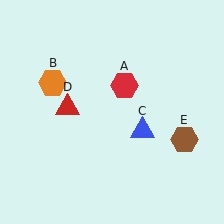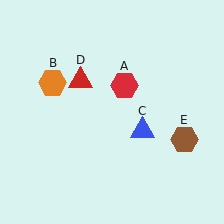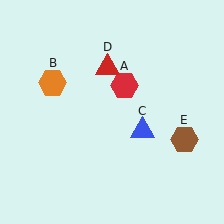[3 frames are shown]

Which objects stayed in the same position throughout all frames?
Red hexagon (object A) and orange hexagon (object B) and blue triangle (object C) and brown hexagon (object E) remained stationary.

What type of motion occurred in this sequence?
The red triangle (object D) rotated clockwise around the center of the scene.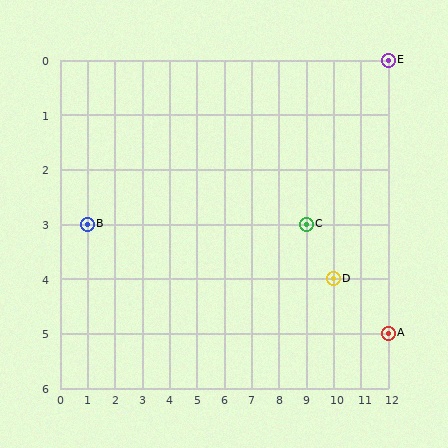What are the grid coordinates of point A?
Point A is at grid coordinates (12, 5).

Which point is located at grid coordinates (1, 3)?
Point B is at (1, 3).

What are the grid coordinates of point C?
Point C is at grid coordinates (9, 3).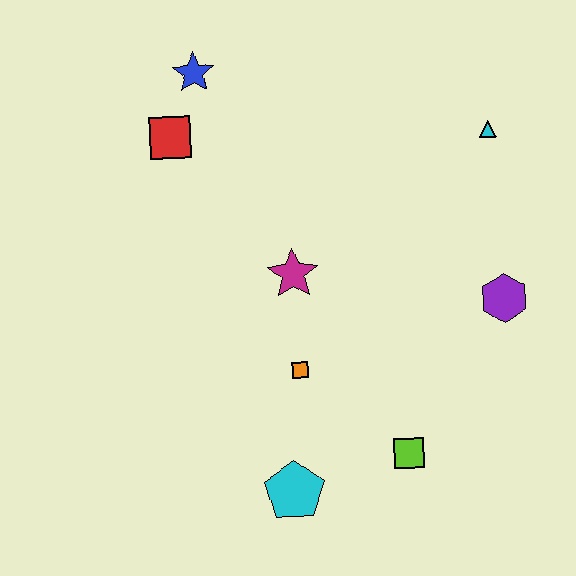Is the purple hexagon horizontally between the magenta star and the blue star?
No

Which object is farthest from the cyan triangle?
The cyan pentagon is farthest from the cyan triangle.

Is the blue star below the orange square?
No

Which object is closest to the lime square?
The cyan pentagon is closest to the lime square.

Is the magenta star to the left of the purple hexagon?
Yes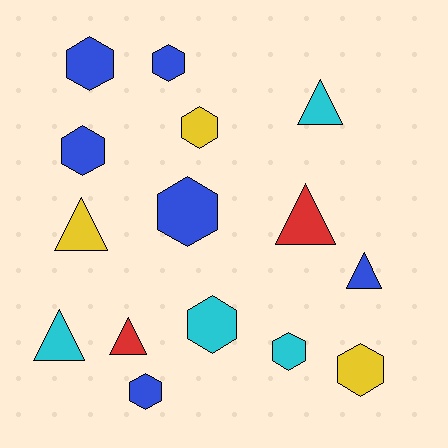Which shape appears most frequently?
Hexagon, with 9 objects.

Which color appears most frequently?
Blue, with 6 objects.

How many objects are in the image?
There are 15 objects.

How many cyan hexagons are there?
There are 2 cyan hexagons.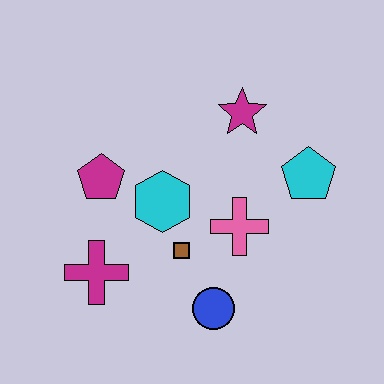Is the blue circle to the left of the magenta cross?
No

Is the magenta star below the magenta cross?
No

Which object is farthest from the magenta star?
The magenta cross is farthest from the magenta star.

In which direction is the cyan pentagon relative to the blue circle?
The cyan pentagon is above the blue circle.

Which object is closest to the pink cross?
The brown square is closest to the pink cross.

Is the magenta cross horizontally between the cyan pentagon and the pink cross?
No